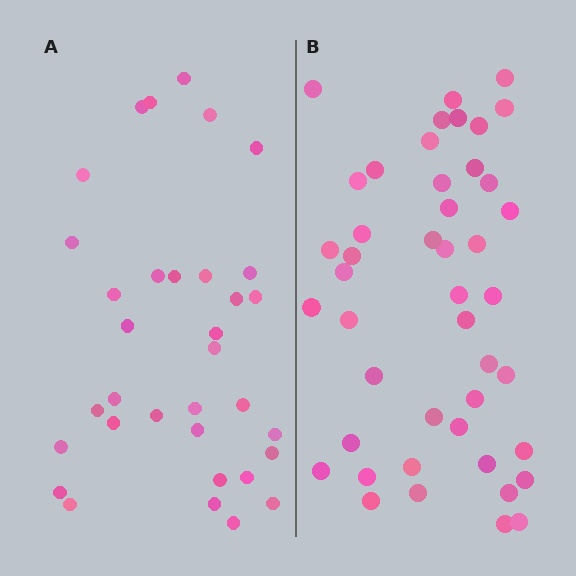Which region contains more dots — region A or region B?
Region B (the right region) has more dots.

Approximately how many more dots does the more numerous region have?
Region B has roughly 12 or so more dots than region A.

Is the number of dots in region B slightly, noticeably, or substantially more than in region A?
Region B has noticeably more, but not dramatically so. The ratio is roughly 1.3 to 1.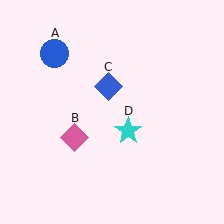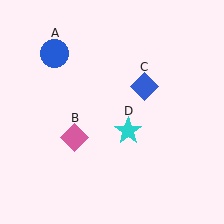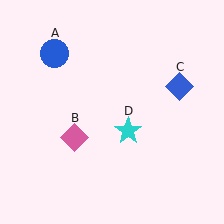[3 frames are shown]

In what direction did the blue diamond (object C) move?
The blue diamond (object C) moved right.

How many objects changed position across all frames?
1 object changed position: blue diamond (object C).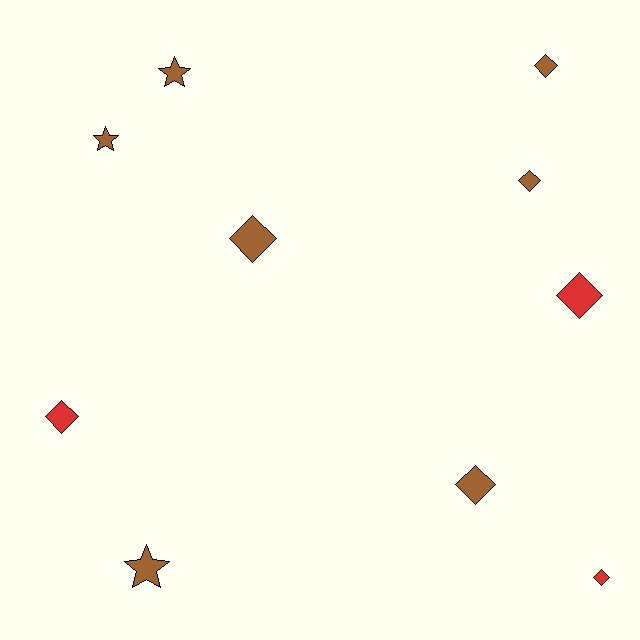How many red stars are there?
There are no red stars.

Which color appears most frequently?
Brown, with 7 objects.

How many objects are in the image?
There are 10 objects.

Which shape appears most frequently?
Diamond, with 7 objects.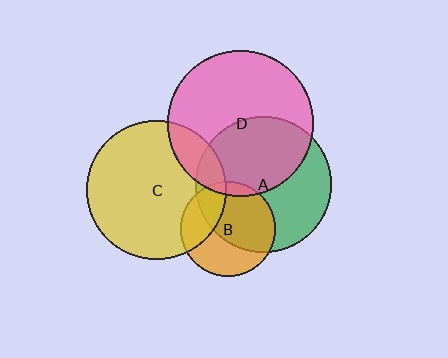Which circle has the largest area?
Circle D (pink).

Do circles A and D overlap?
Yes.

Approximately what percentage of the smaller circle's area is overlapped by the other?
Approximately 45%.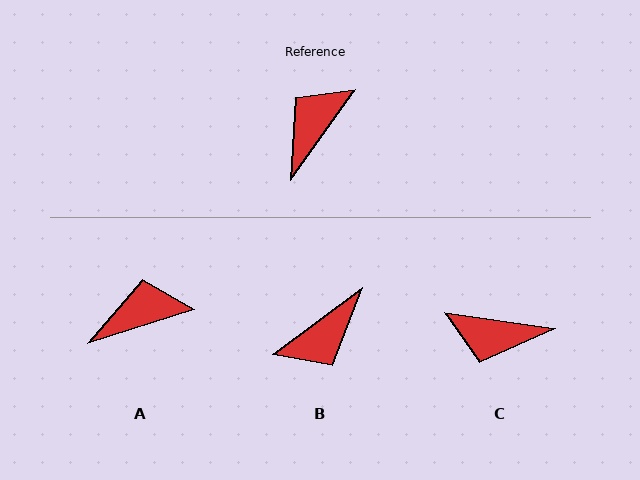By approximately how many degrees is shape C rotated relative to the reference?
Approximately 118 degrees counter-clockwise.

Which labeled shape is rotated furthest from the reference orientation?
B, about 163 degrees away.